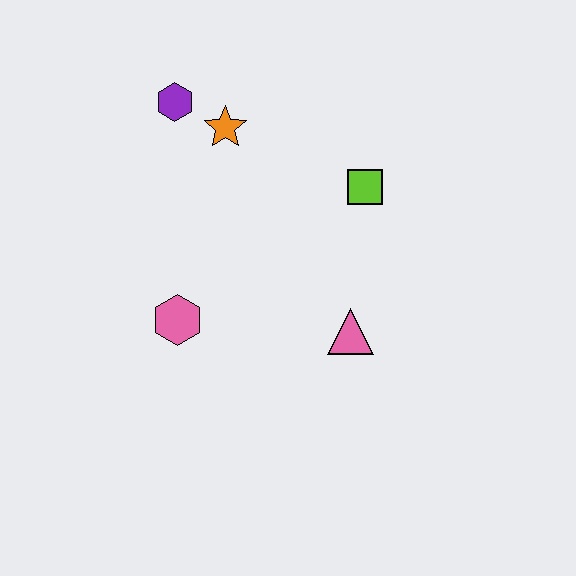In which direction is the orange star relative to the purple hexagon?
The orange star is to the right of the purple hexagon.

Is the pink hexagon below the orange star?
Yes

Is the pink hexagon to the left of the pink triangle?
Yes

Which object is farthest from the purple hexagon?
The pink triangle is farthest from the purple hexagon.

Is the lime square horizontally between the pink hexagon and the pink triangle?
No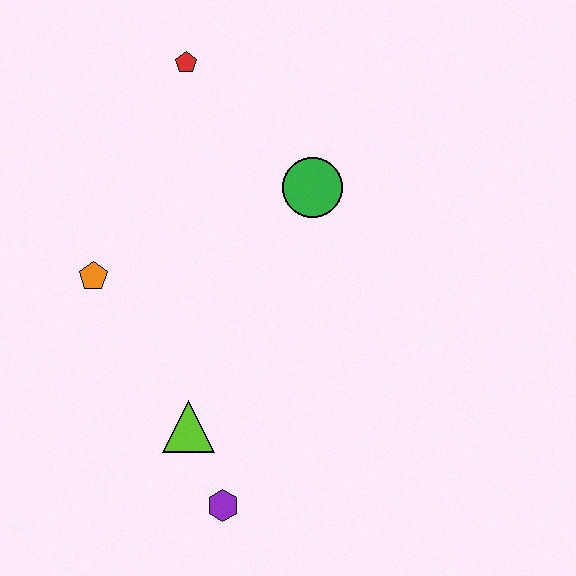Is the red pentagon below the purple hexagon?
No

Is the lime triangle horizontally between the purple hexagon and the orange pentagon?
Yes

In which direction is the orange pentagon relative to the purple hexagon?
The orange pentagon is above the purple hexagon.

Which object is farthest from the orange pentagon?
The purple hexagon is farthest from the orange pentagon.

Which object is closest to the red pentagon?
The green circle is closest to the red pentagon.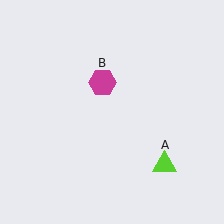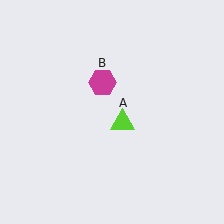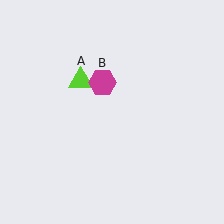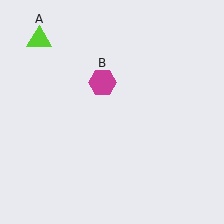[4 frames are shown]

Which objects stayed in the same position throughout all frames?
Magenta hexagon (object B) remained stationary.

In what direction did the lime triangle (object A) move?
The lime triangle (object A) moved up and to the left.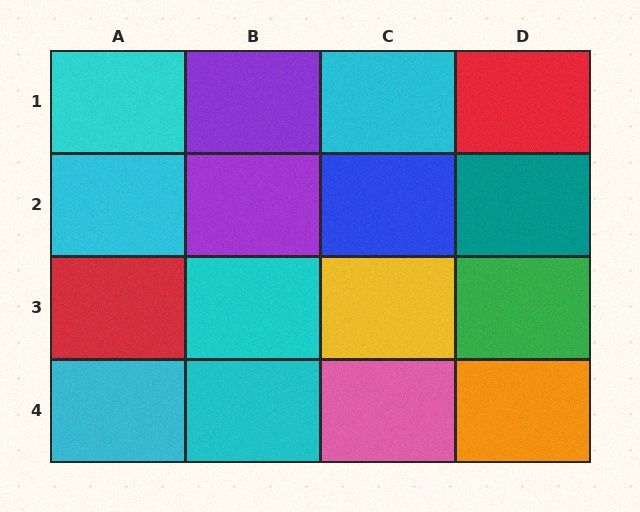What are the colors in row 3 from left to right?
Red, cyan, yellow, green.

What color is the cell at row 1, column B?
Purple.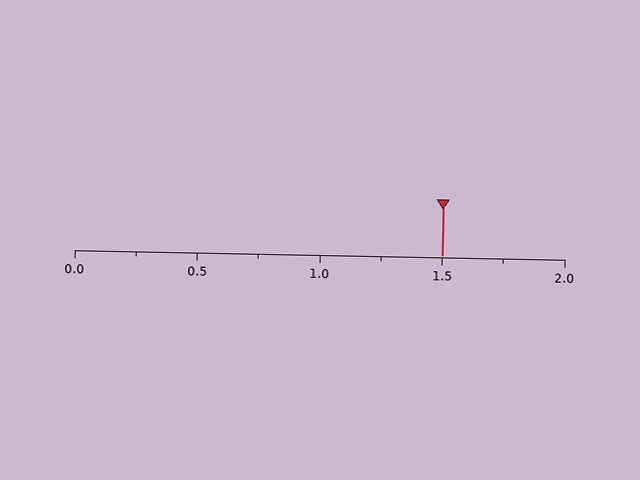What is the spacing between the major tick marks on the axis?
The major ticks are spaced 0.5 apart.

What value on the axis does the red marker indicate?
The marker indicates approximately 1.5.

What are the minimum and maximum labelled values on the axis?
The axis runs from 0.0 to 2.0.